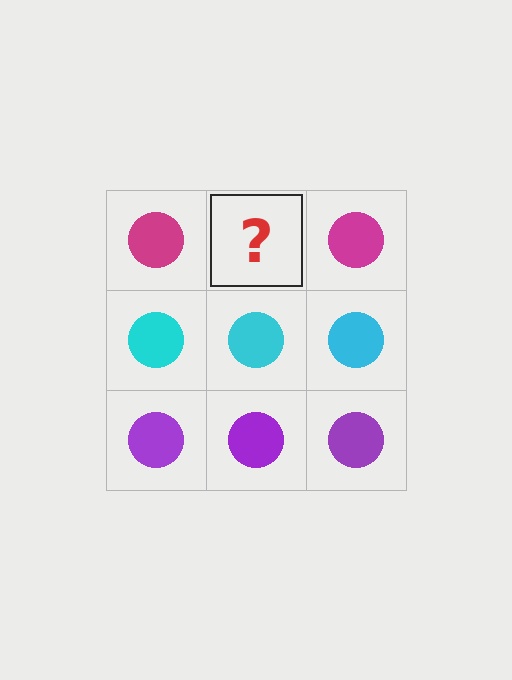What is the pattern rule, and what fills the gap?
The rule is that each row has a consistent color. The gap should be filled with a magenta circle.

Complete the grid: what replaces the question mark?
The question mark should be replaced with a magenta circle.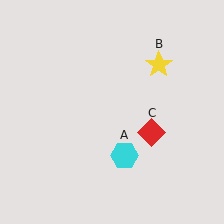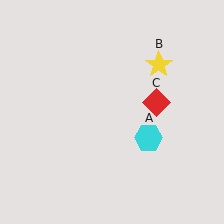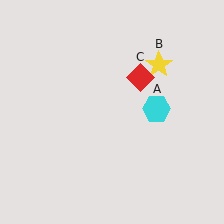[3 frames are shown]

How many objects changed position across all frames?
2 objects changed position: cyan hexagon (object A), red diamond (object C).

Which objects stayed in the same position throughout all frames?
Yellow star (object B) remained stationary.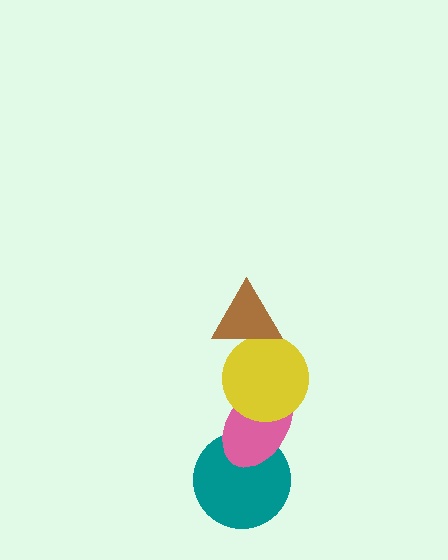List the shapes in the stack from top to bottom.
From top to bottom: the brown triangle, the yellow circle, the pink ellipse, the teal circle.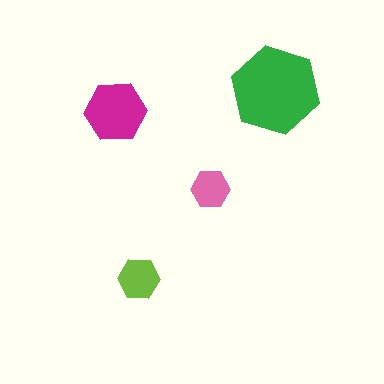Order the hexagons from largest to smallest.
the green one, the magenta one, the lime one, the pink one.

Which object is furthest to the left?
The magenta hexagon is leftmost.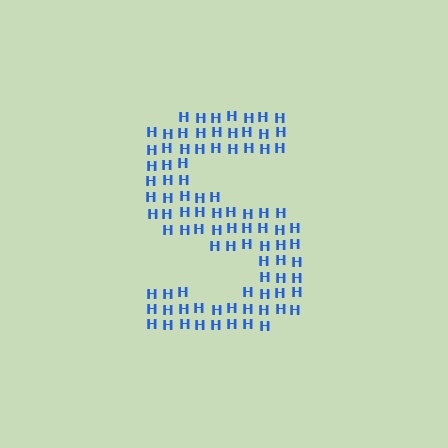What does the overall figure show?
The overall figure shows the letter S.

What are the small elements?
The small elements are letter H's.